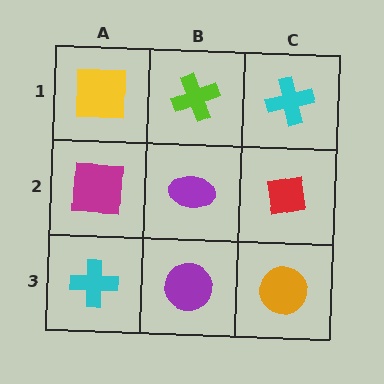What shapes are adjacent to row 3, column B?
A purple ellipse (row 2, column B), a cyan cross (row 3, column A), an orange circle (row 3, column C).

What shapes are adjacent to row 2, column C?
A cyan cross (row 1, column C), an orange circle (row 3, column C), a purple ellipse (row 2, column B).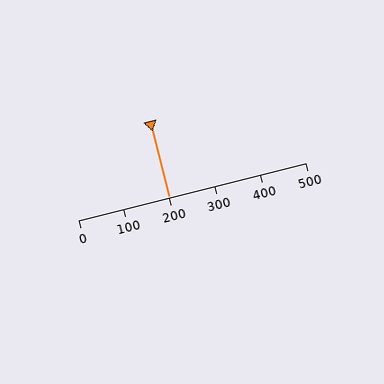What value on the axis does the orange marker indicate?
The marker indicates approximately 200.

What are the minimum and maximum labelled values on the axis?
The axis runs from 0 to 500.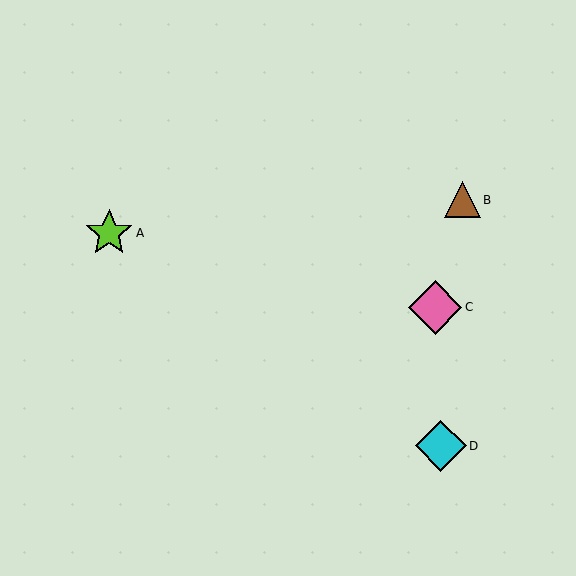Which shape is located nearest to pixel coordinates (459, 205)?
The brown triangle (labeled B) at (463, 200) is nearest to that location.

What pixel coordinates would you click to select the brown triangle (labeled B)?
Click at (463, 200) to select the brown triangle B.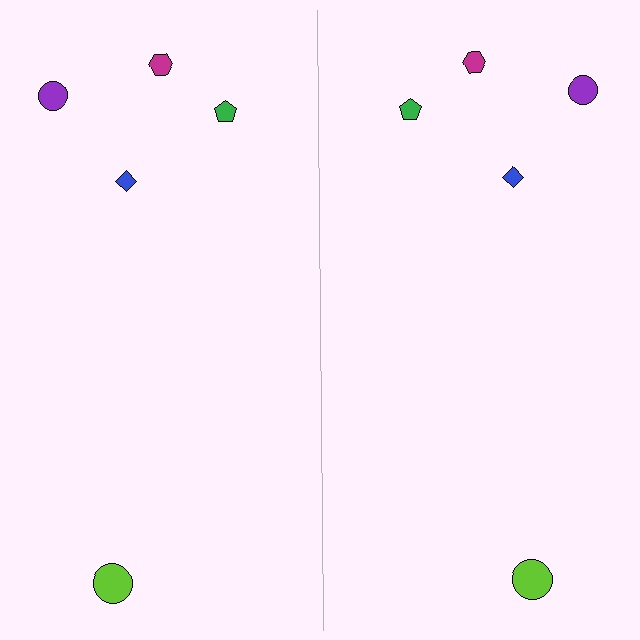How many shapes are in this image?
There are 10 shapes in this image.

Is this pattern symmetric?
Yes, this pattern has bilateral (reflection) symmetry.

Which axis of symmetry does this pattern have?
The pattern has a vertical axis of symmetry running through the center of the image.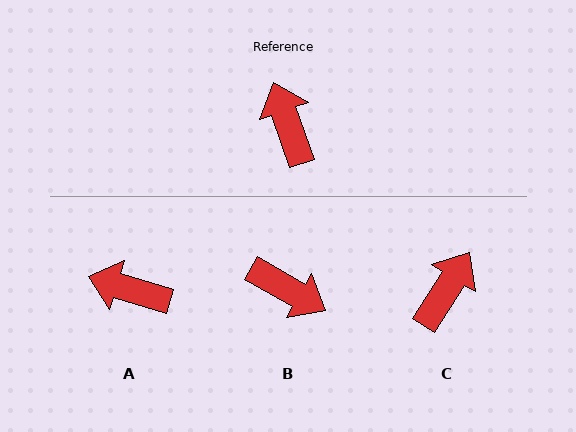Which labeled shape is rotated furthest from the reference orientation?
B, about 139 degrees away.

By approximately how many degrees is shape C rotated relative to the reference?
Approximately 52 degrees clockwise.